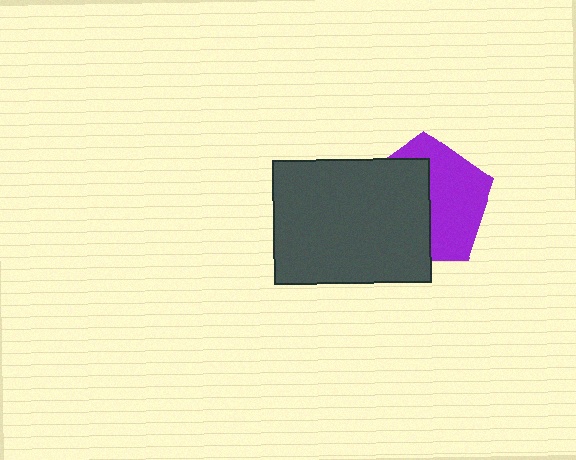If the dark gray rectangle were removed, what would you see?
You would see the complete purple pentagon.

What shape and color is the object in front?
The object in front is a dark gray rectangle.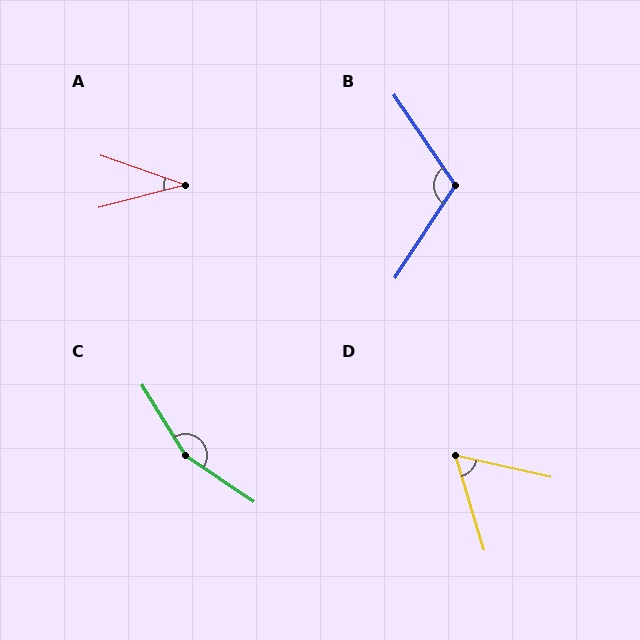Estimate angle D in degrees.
Approximately 61 degrees.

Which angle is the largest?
C, at approximately 156 degrees.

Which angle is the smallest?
A, at approximately 34 degrees.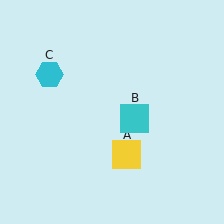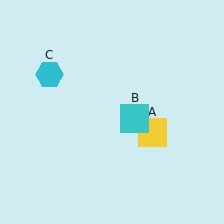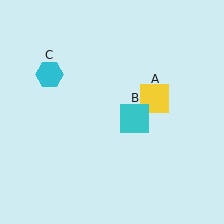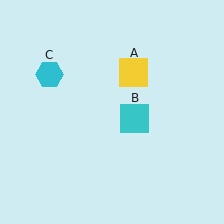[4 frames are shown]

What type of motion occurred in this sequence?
The yellow square (object A) rotated counterclockwise around the center of the scene.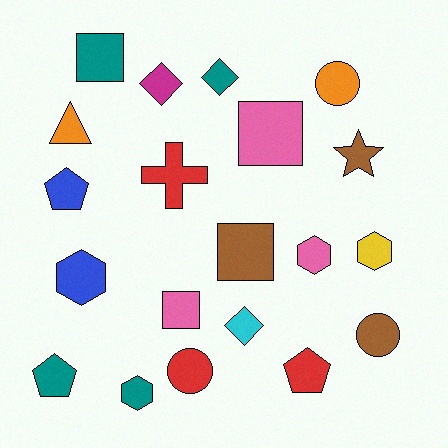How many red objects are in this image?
There are 3 red objects.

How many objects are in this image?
There are 20 objects.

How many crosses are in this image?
There is 1 cross.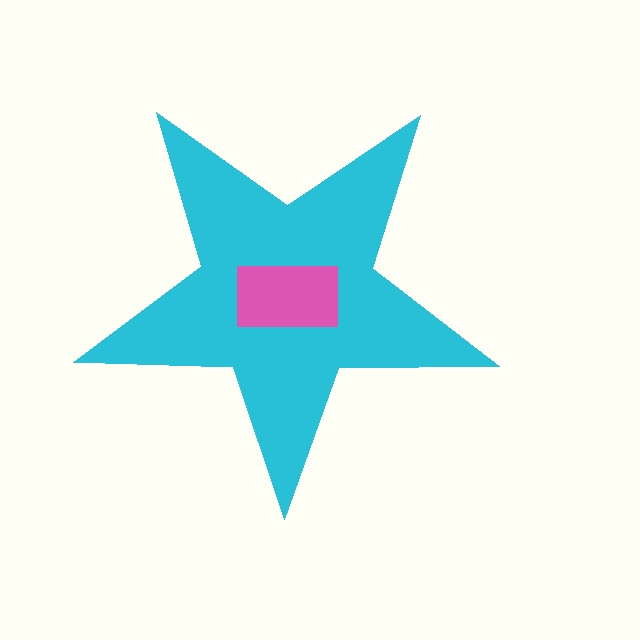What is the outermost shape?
The cyan star.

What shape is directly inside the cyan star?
The pink rectangle.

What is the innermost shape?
The pink rectangle.